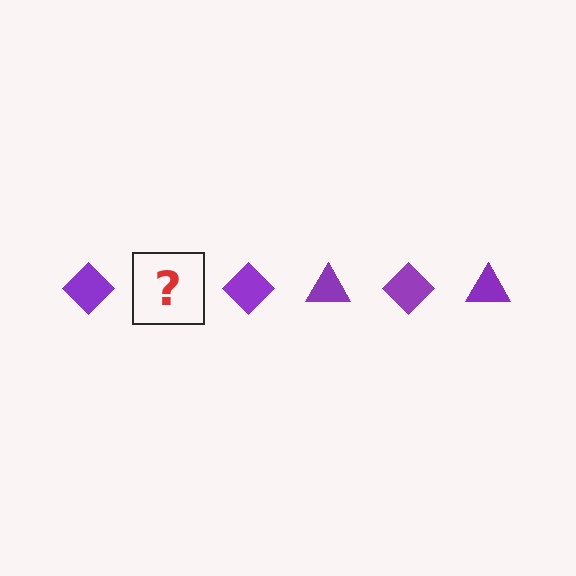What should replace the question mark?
The question mark should be replaced with a purple triangle.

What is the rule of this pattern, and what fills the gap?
The rule is that the pattern cycles through diamond, triangle shapes in purple. The gap should be filled with a purple triangle.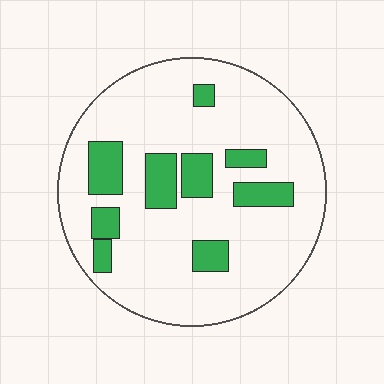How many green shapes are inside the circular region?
9.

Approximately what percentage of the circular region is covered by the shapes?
Approximately 20%.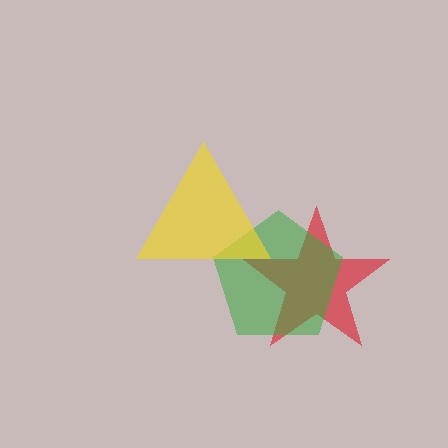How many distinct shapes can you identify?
There are 3 distinct shapes: a red star, a green pentagon, a yellow triangle.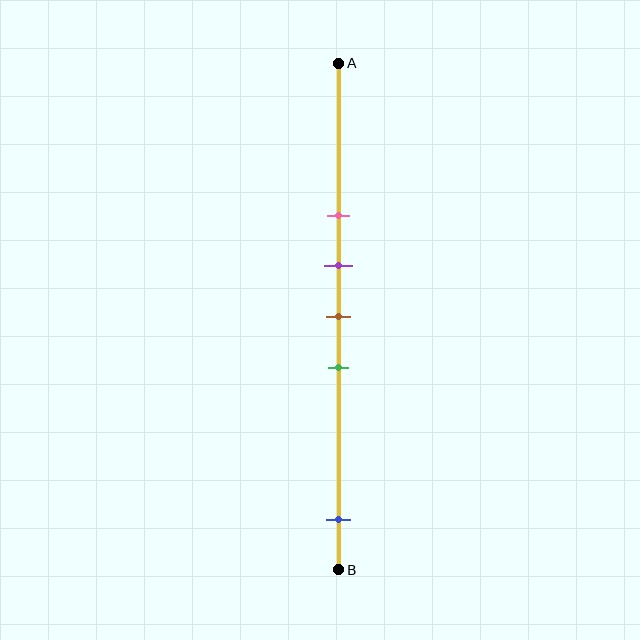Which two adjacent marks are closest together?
The purple and brown marks are the closest adjacent pair.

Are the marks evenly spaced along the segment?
No, the marks are not evenly spaced.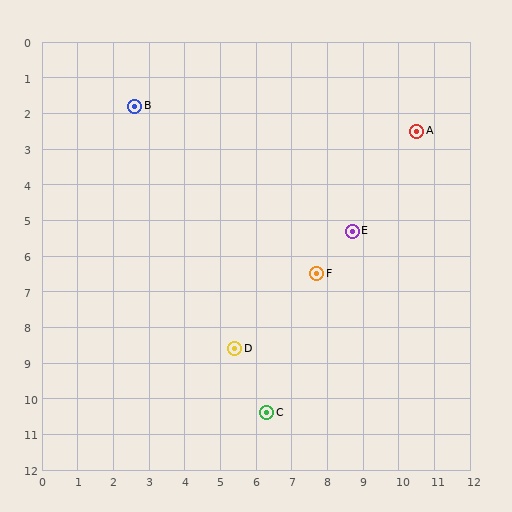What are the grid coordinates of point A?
Point A is at approximately (10.5, 2.5).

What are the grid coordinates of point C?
Point C is at approximately (6.3, 10.4).